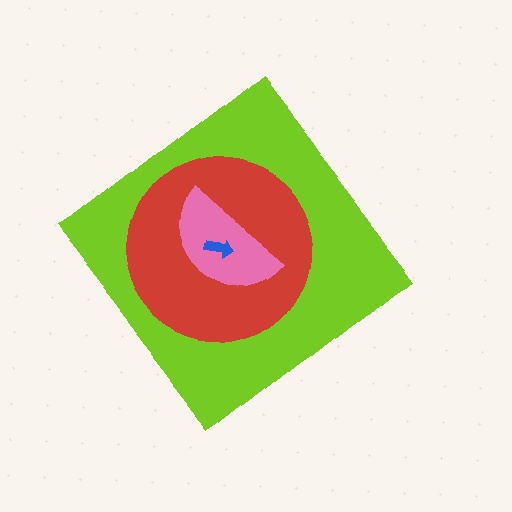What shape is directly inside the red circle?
The pink semicircle.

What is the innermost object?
The blue arrow.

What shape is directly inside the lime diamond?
The red circle.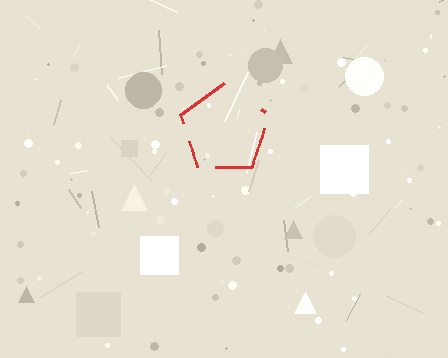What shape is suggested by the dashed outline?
The dashed outline suggests a pentagon.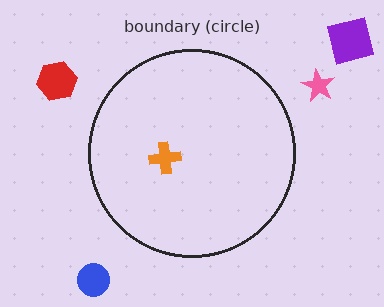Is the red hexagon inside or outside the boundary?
Outside.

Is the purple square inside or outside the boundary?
Outside.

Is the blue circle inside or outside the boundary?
Outside.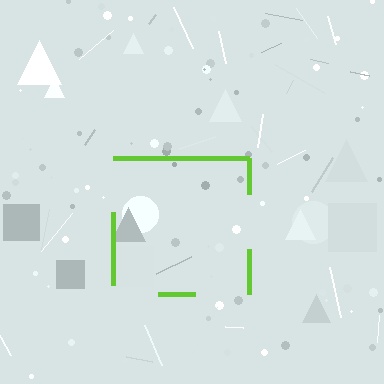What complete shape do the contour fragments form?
The contour fragments form a square.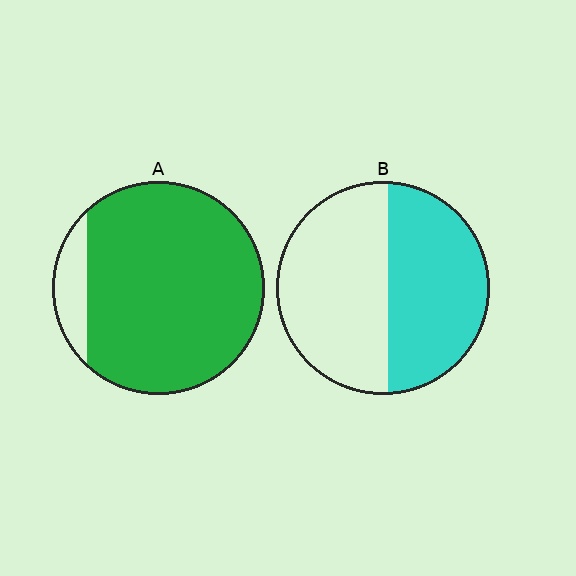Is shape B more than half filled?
Roughly half.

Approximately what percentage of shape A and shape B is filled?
A is approximately 90% and B is approximately 45%.